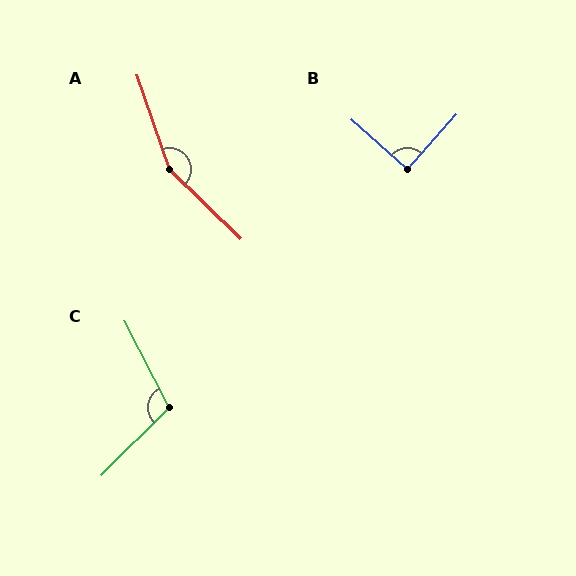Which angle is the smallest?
B, at approximately 91 degrees.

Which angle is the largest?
A, at approximately 153 degrees.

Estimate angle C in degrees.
Approximately 107 degrees.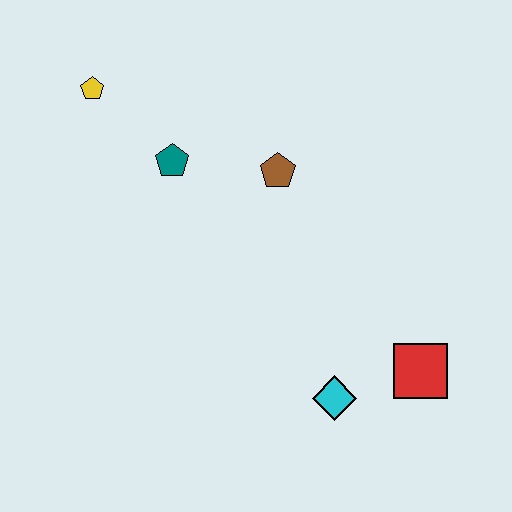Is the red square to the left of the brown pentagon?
No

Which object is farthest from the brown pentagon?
The red square is farthest from the brown pentagon.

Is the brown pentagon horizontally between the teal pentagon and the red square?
Yes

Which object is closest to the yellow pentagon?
The teal pentagon is closest to the yellow pentagon.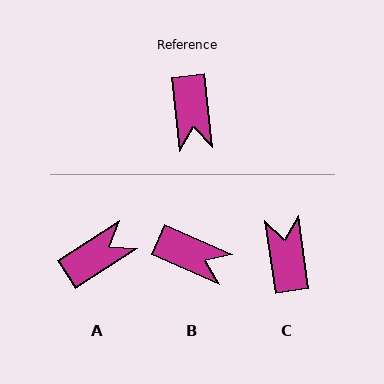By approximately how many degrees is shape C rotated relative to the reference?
Approximately 178 degrees clockwise.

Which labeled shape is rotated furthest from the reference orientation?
C, about 178 degrees away.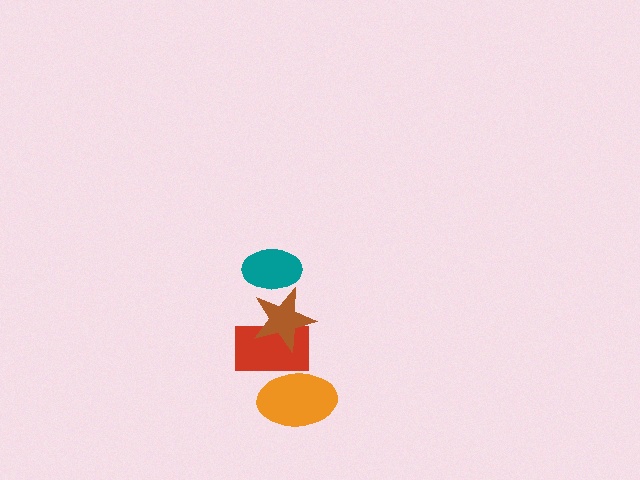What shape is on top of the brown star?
The teal ellipse is on top of the brown star.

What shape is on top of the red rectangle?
The brown star is on top of the red rectangle.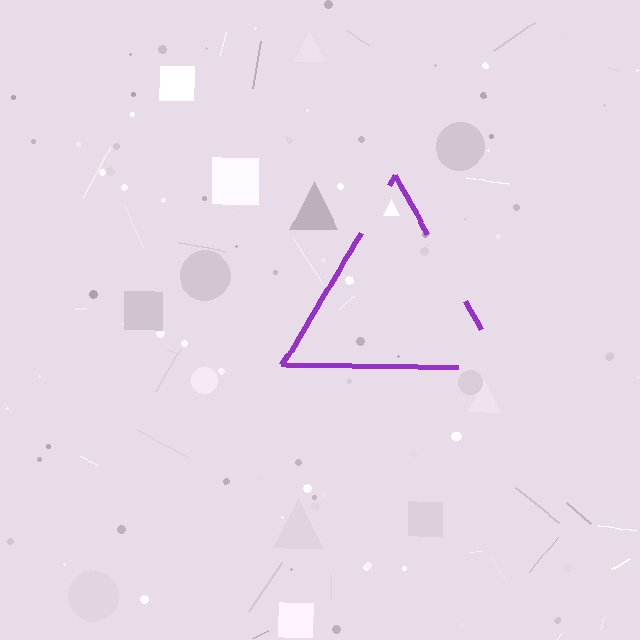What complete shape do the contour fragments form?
The contour fragments form a triangle.